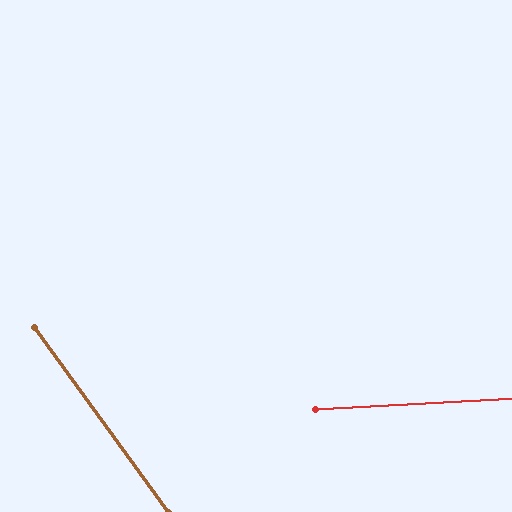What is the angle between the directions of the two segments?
Approximately 57 degrees.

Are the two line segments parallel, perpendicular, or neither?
Neither parallel nor perpendicular — they differ by about 57°.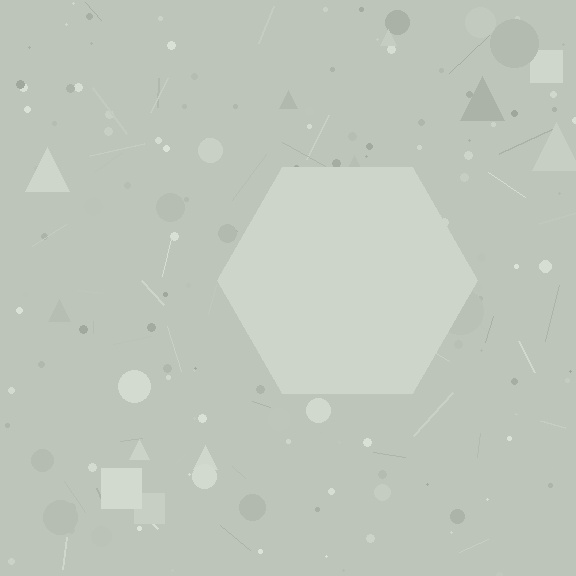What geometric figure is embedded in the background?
A hexagon is embedded in the background.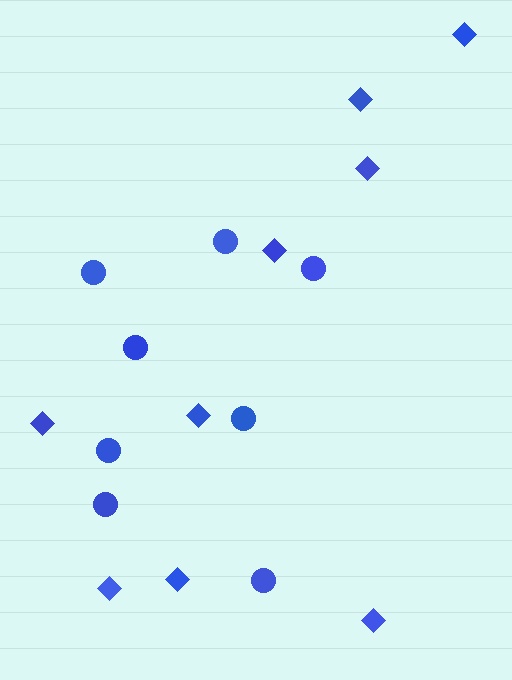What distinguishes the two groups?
There are 2 groups: one group of circles (8) and one group of diamonds (9).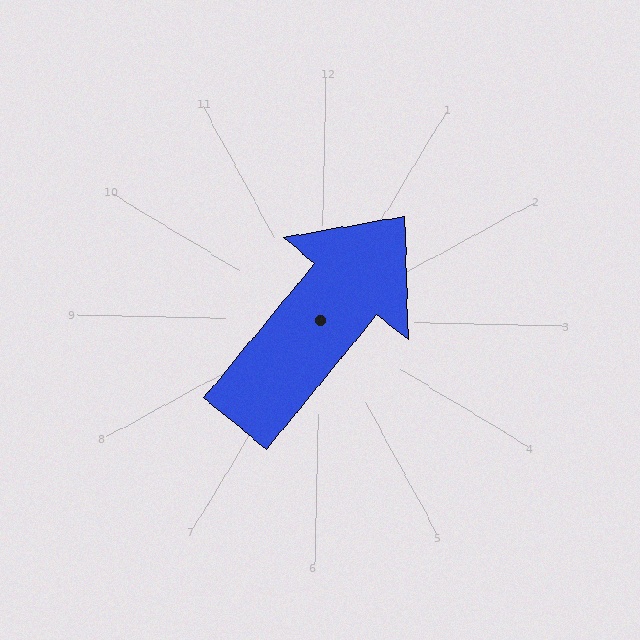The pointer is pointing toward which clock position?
Roughly 1 o'clock.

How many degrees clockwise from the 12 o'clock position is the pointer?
Approximately 38 degrees.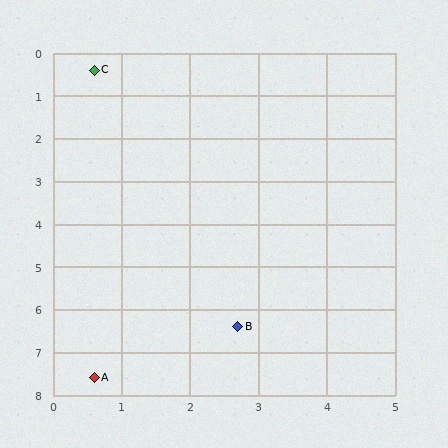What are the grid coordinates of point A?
Point A is at approximately (0.6, 7.6).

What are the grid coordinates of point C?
Point C is at approximately (0.6, 0.4).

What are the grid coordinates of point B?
Point B is at approximately (2.7, 6.4).